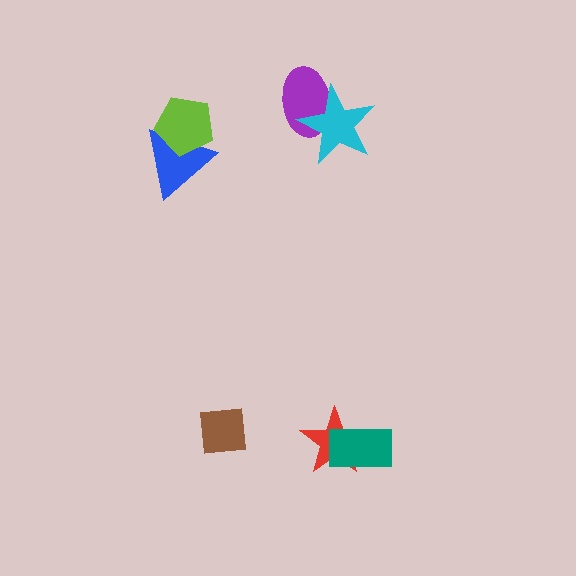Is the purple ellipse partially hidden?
Yes, it is partially covered by another shape.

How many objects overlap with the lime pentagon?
1 object overlaps with the lime pentagon.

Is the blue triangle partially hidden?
Yes, it is partially covered by another shape.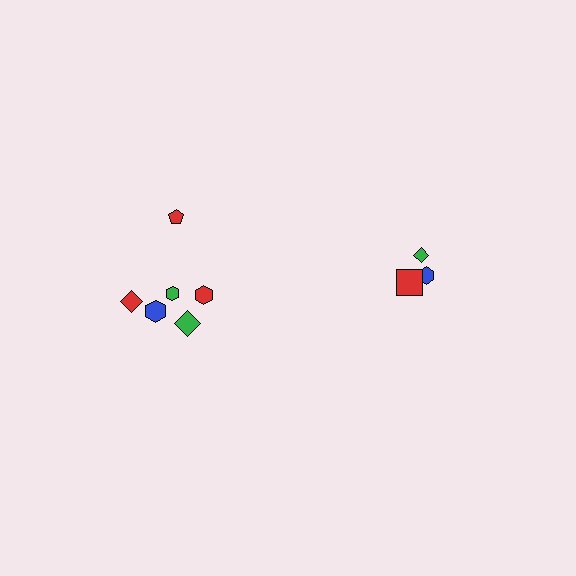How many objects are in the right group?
There are 3 objects.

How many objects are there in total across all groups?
There are 9 objects.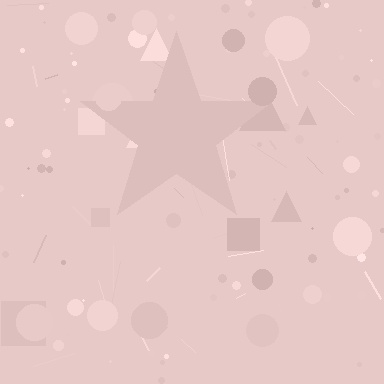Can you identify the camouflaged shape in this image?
The camouflaged shape is a star.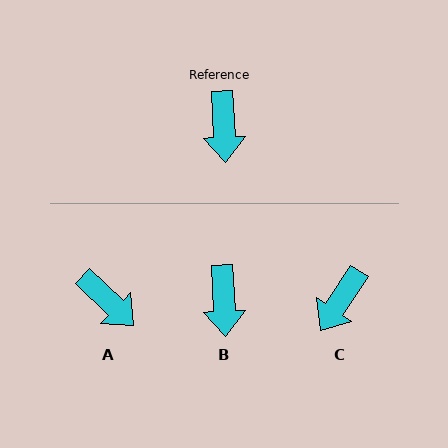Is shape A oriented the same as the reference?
No, it is off by about 43 degrees.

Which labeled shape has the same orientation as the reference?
B.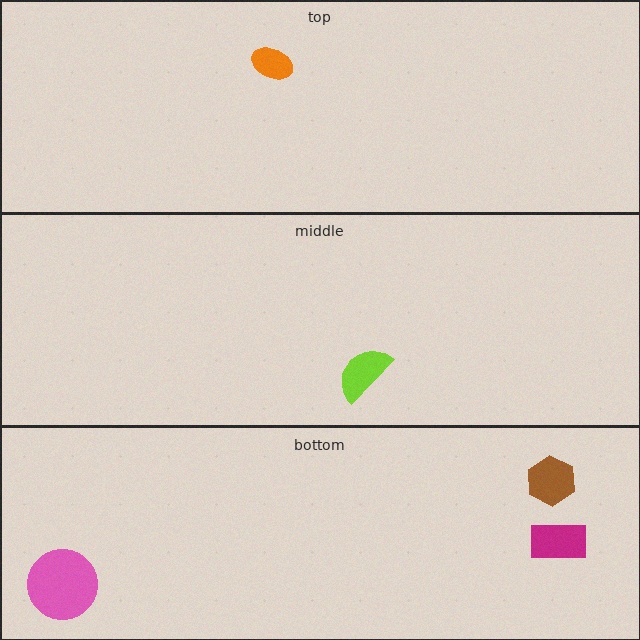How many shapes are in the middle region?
1.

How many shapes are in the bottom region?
3.